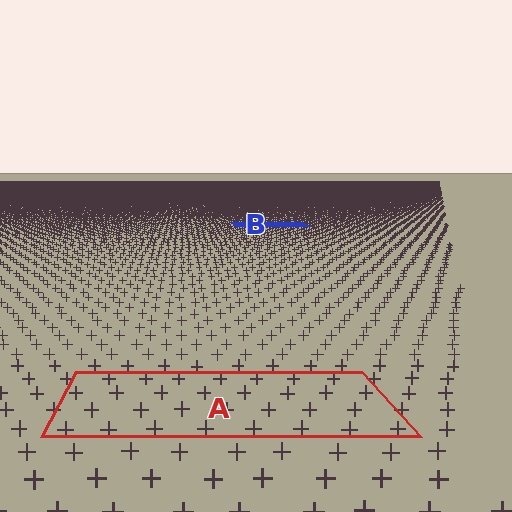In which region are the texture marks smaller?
The texture marks are smaller in region B, because it is farther away.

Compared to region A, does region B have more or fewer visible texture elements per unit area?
Region B has more texture elements per unit area — they are packed more densely because it is farther away.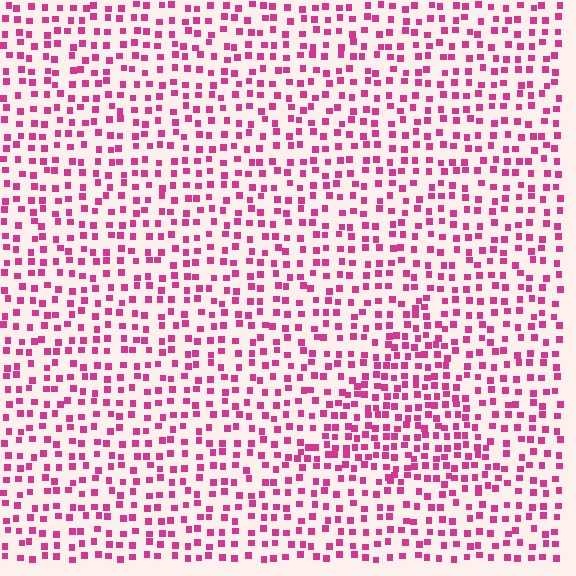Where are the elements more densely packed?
The elements are more densely packed inside the triangle boundary.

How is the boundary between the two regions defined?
The boundary is defined by a change in element density (approximately 1.6x ratio). All elements are the same color, size, and shape.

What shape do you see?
I see a triangle.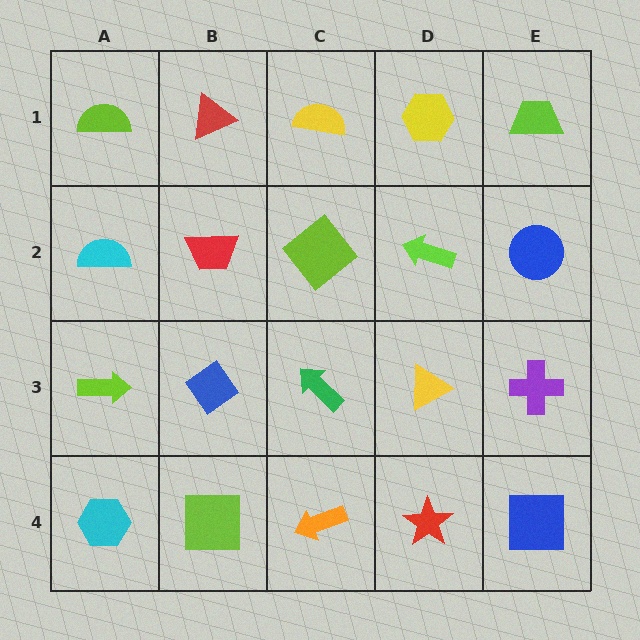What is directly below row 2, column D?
A yellow triangle.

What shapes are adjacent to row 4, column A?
A lime arrow (row 3, column A), a lime square (row 4, column B).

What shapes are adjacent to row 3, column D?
A lime arrow (row 2, column D), a red star (row 4, column D), a green arrow (row 3, column C), a purple cross (row 3, column E).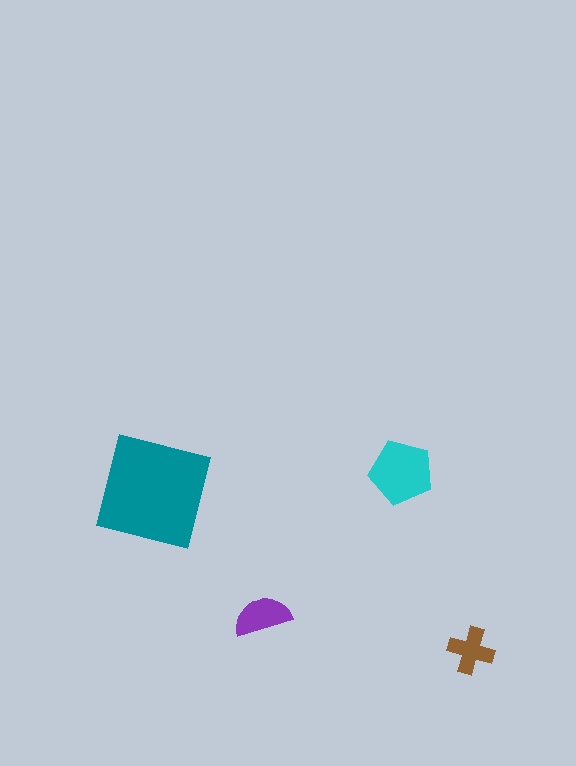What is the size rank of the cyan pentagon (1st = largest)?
2nd.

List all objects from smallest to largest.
The brown cross, the purple semicircle, the cyan pentagon, the teal square.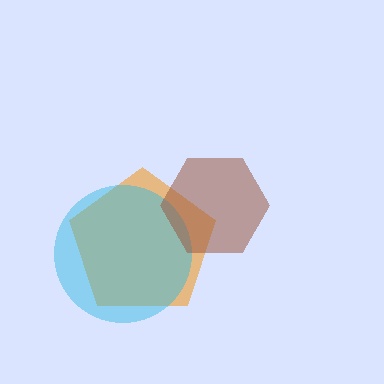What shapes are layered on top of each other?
The layered shapes are: an orange pentagon, a cyan circle, a brown hexagon.